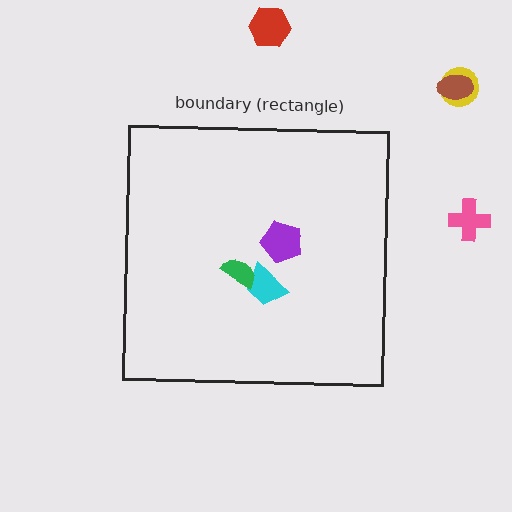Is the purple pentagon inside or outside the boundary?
Inside.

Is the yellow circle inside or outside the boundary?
Outside.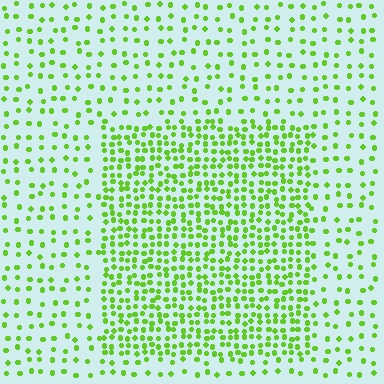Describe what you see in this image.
The image contains small lime elements arranged at two different densities. A rectangle-shaped region is visible where the elements are more densely packed than the surrounding area.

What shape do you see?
I see a rectangle.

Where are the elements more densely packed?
The elements are more densely packed inside the rectangle boundary.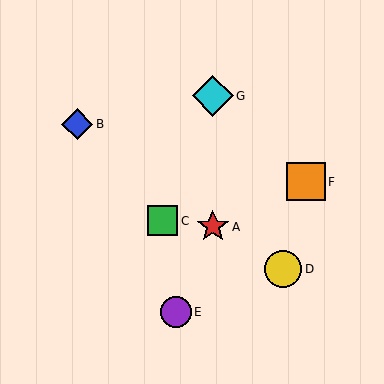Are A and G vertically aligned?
Yes, both are at x≈213.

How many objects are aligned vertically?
2 objects (A, G) are aligned vertically.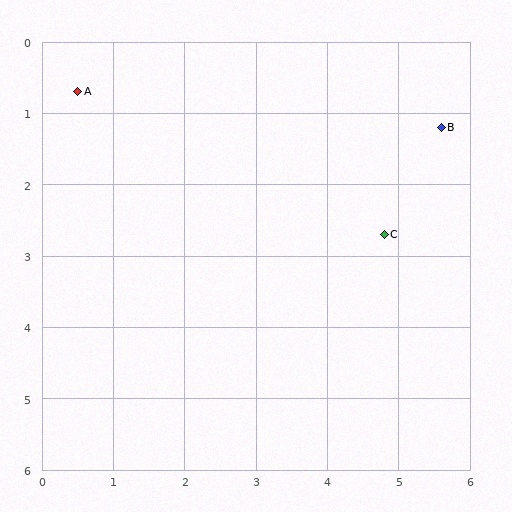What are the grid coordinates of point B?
Point B is at approximately (5.6, 1.2).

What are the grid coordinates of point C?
Point C is at approximately (4.8, 2.7).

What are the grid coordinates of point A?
Point A is at approximately (0.5, 0.7).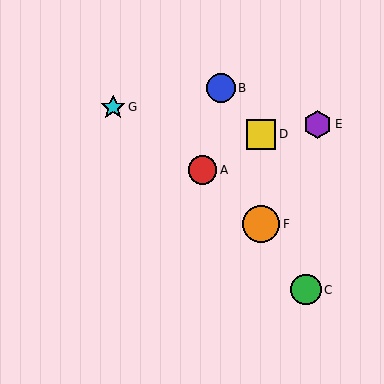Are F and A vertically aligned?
No, F is at x≈261 and A is at x≈202.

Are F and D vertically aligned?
Yes, both are at x≈261.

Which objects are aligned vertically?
Objects D, F are aligned vertically.